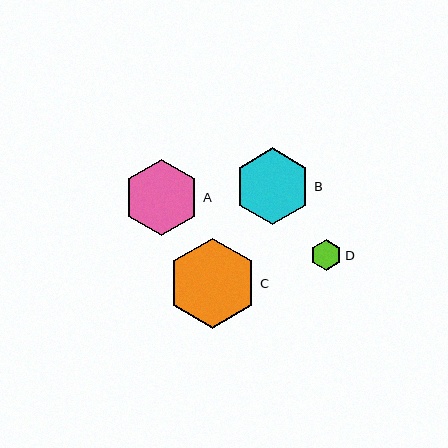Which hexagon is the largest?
Hexagon C is the largest with a size of approximately 90 pixels.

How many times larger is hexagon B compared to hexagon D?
Hexagon B is approximately 2.5 times the size of hexagon D.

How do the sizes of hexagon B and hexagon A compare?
Hexagon B and hexagon A are approximately the same size.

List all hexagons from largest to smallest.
From largest to smallest: C, B, A, D.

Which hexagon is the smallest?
Hexagon D is the smallest with a size of approximately 31 pixels.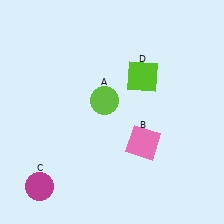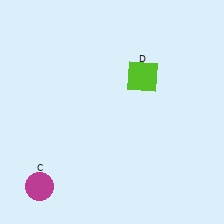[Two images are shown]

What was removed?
The pink square (B), the lime circle (A) were removed in Image 2.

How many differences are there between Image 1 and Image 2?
There are 2 differences between the two images.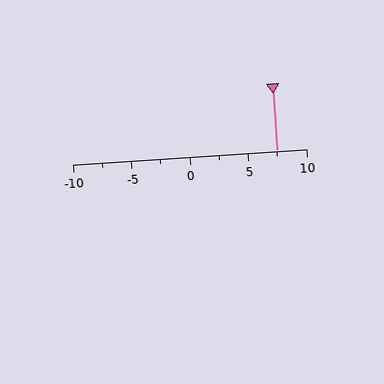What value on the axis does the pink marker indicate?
The marker indicates approximately 7.5.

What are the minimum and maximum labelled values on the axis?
The axis runs from -10 to 10.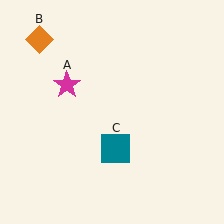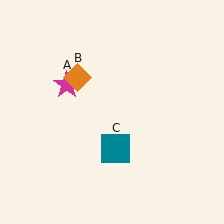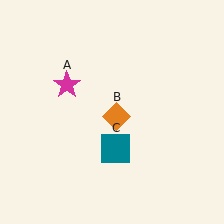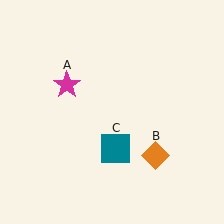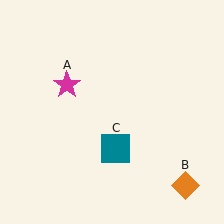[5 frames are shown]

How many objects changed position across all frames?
1 object changed position: orange diamond (object B).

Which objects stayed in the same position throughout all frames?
Magenta star (object A) and teal square (object C) remained stationary.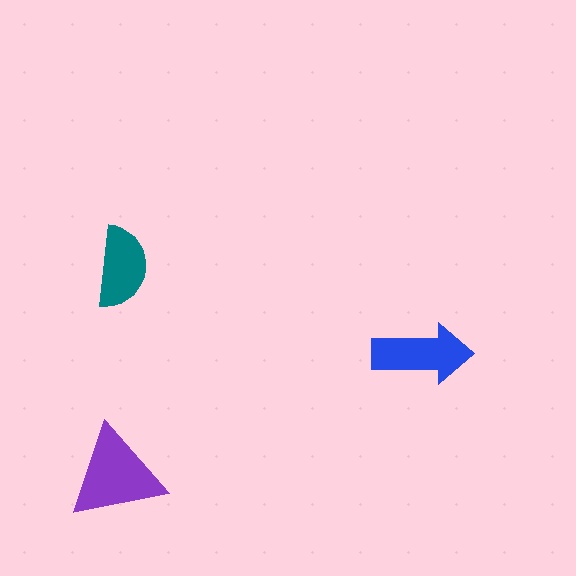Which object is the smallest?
The teal semicircle.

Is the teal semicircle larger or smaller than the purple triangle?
Smaller.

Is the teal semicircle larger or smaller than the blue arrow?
Smaller.